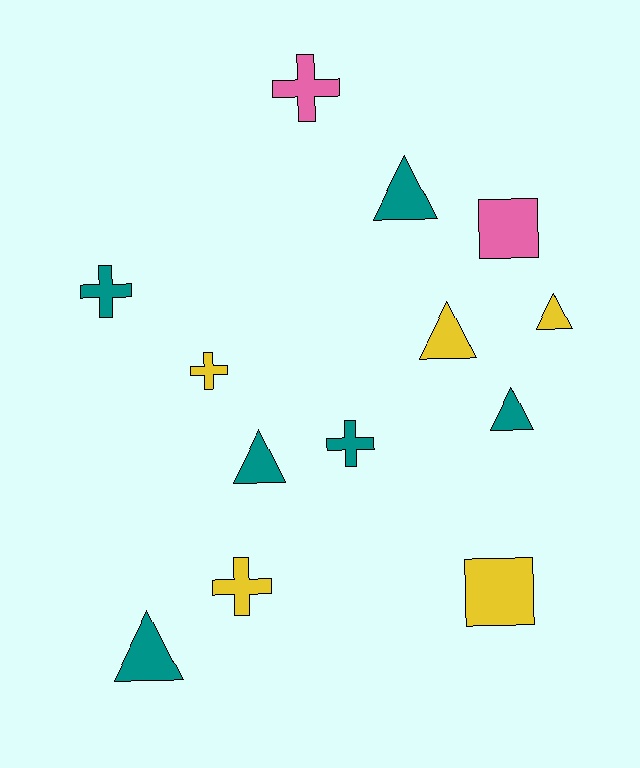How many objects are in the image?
There are 13 objects.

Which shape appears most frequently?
Triangle, with 6 objects.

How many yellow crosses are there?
There are 2 yellow crosses.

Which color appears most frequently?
Teal, with 6 objects.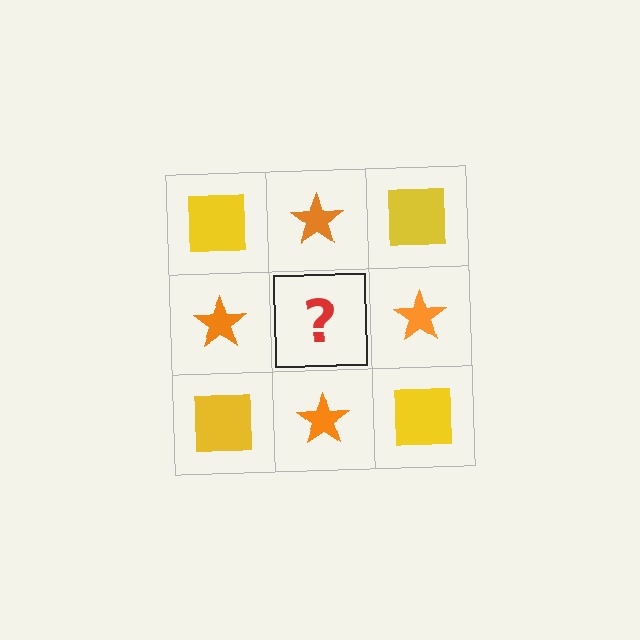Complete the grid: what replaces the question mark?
The question mark should be replaced with a yellow square.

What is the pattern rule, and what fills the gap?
The rule is that it alternates yellow square and orange star in a checkerboard pattern. The gap should be filled with a yellow square.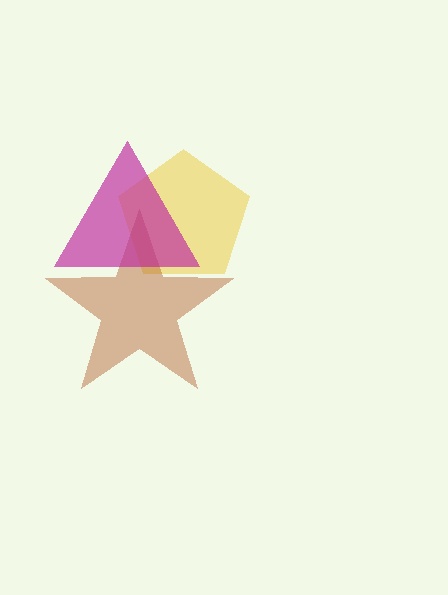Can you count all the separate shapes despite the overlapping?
Yes, there are 3 separate shapes.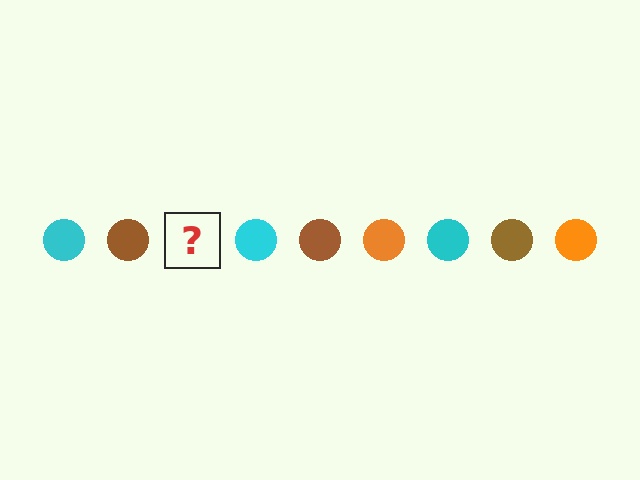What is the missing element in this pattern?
The missing element is an orange circle.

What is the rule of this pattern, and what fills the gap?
The rule is that the pattern cycles through cyan, brown, orange circles. The gap should be filled with an orange circle.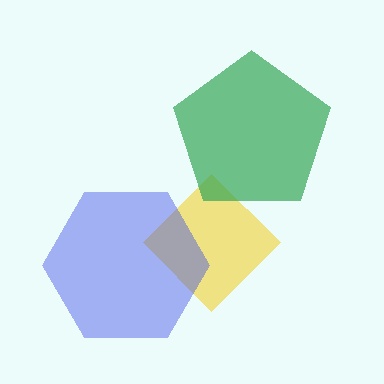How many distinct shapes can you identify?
There are 3 distinct shapes: a yellow diamond, a blue hexagon, a green pentagon.